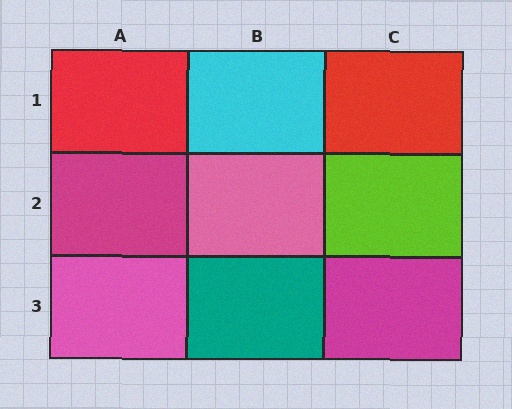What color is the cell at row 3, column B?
Teal.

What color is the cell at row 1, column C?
Red.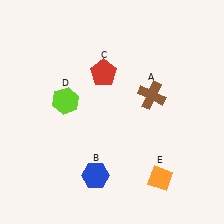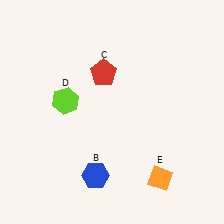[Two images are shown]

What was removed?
The brown cross (A) was removed in Image 2.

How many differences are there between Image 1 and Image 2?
There is 1 difference between the two images.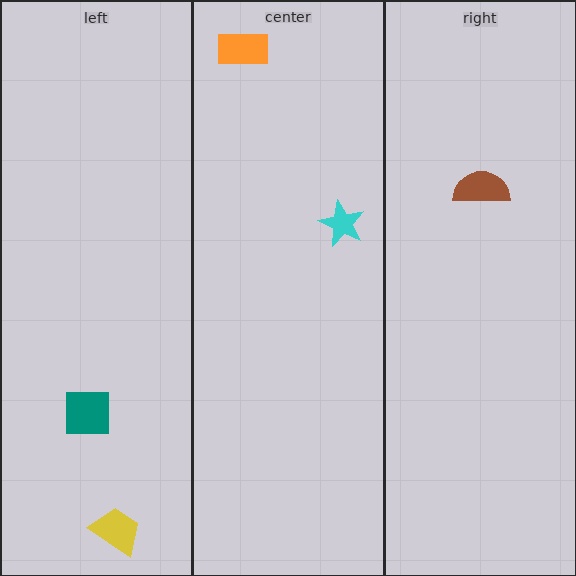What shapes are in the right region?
The brown semicircle.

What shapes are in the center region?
The cyan star, the orange rectangle.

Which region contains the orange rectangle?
The center region.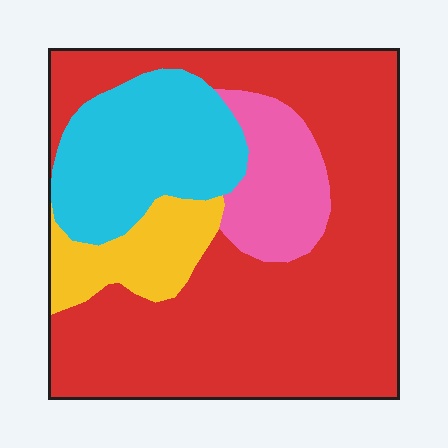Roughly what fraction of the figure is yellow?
Yellow takes up about one tenth (1/10) of the figure.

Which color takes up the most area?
Red, at roughly 60%.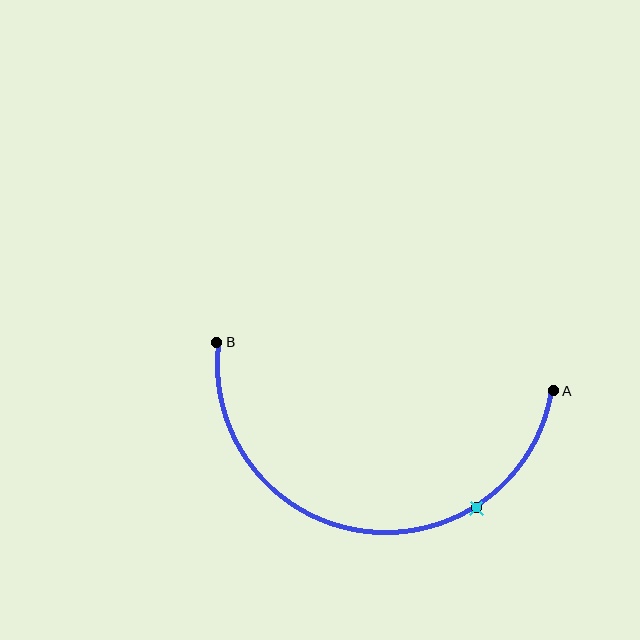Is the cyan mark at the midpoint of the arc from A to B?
No. The cyan mark lies on the arc but is closer to endpoint A. The arc midpoint would be at the point on the curve equidistant along the arc from both A and B.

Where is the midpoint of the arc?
The arc midpoint is the point on the curve farthest from the straight line joining A and B. It sits below that line.